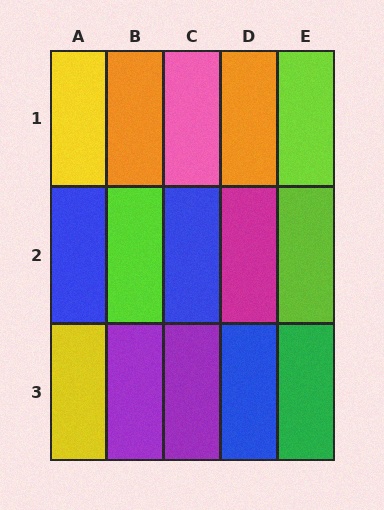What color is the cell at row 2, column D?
Magenta.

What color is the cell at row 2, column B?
Lime.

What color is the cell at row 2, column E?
Lime.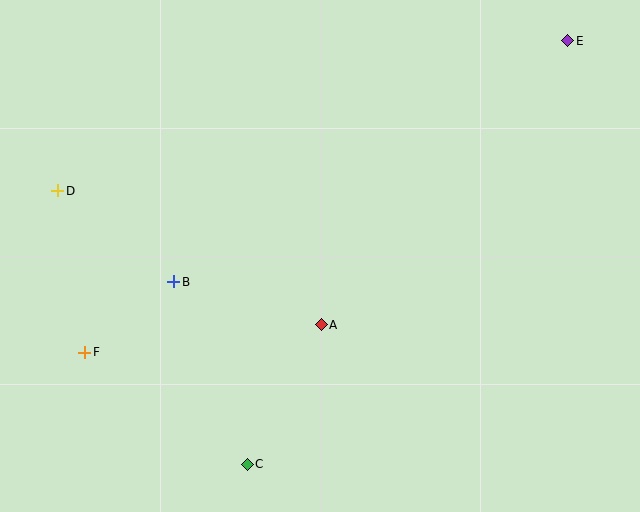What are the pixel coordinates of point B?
Point B is at (174, 282).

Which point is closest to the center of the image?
Point A at (321, 325) is closest to the center.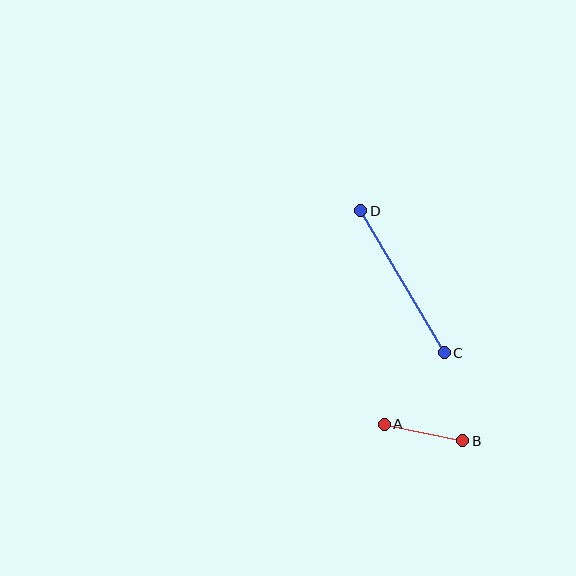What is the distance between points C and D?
The distance is approximately 165 pixels.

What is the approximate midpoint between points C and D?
The midpoint is at approximately (403, 282) pixels.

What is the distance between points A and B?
The distance is approximately 80 pixels.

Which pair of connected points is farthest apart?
Points C and D are farthest apart.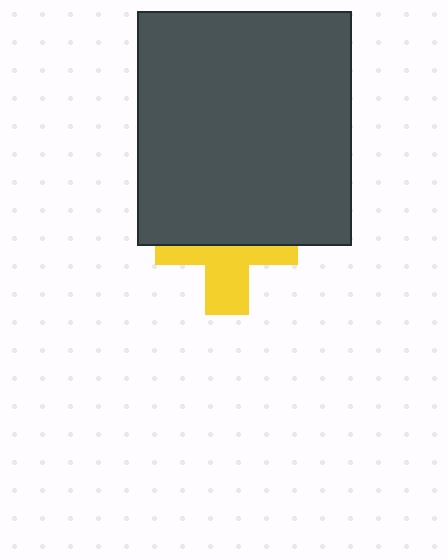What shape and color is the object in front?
The object in front is a dark gray rectangle.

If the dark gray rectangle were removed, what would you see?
You would see the complete yellow cross.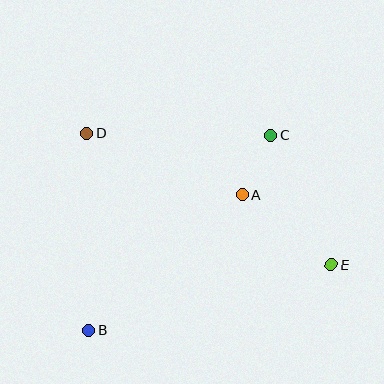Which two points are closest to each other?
Points A and C are closest to each other.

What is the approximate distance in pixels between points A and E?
The distance between A and E is approximately 113 pixels.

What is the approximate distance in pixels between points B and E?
The distance between B and E is approximately 251 pixels.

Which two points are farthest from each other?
Points D and E are farthest from each other.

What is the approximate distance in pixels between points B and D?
The distance between B and D is approximately 197 pixels.